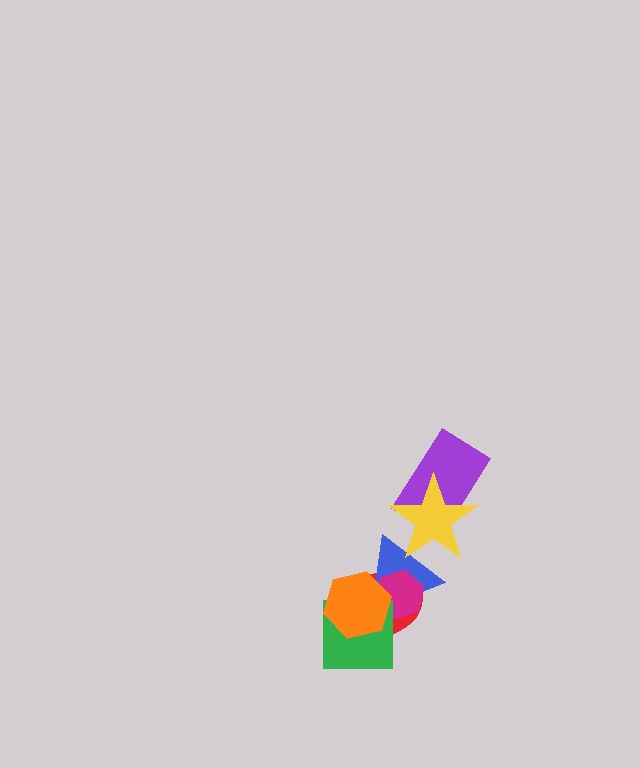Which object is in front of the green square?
The orange hexagon is in front of the green square.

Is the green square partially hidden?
Yes, it is partially covered by another shape.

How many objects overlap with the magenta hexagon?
3 objects overlap with the magenta hexagon.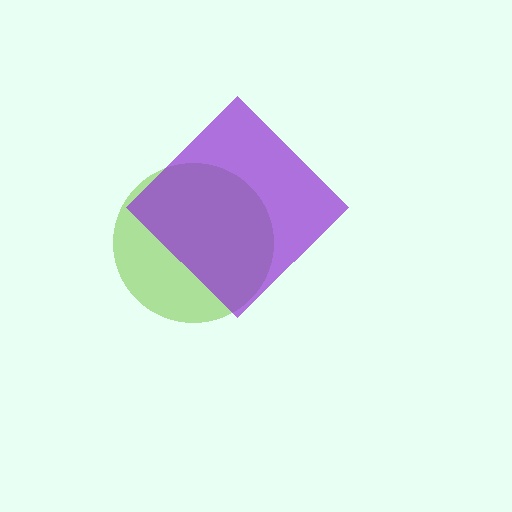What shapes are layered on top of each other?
The layered shapes are: a lime circle, a purple diamond.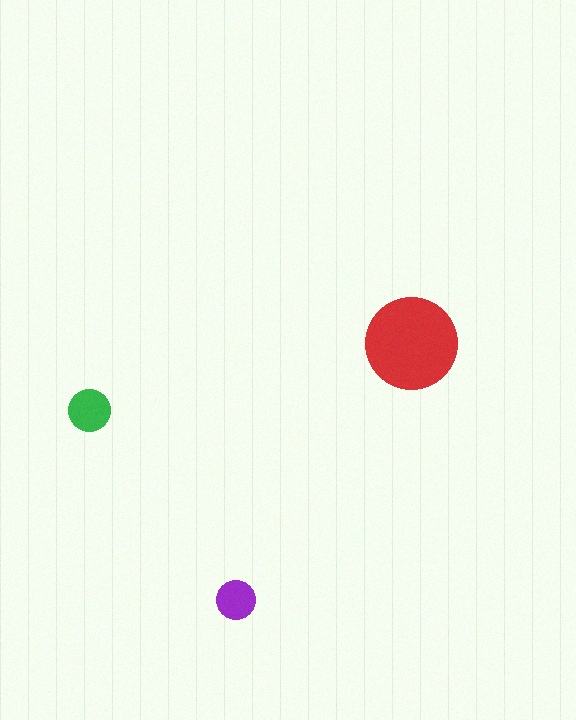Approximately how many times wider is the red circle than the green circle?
About 2 times wider.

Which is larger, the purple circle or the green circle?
The green one.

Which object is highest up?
The red circle is topmost.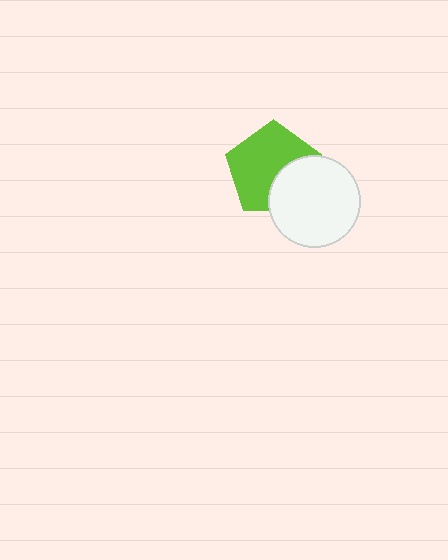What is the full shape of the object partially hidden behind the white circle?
The partially hidden object is a lime pentagon.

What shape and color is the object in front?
The object in front is a white circle.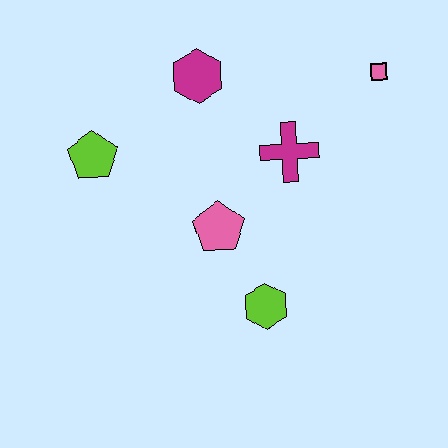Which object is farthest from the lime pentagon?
The pink square is farthest from the lime pentagon.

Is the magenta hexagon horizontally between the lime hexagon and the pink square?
No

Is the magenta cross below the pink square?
Yes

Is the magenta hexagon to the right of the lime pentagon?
Yes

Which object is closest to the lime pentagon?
The magenta hexagon is closest to the lime pentagon.